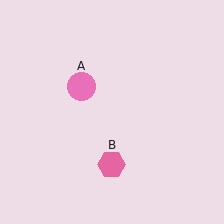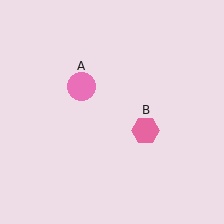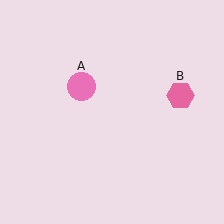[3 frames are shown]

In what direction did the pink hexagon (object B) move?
The pink hexagon (object B) moved up and to the right.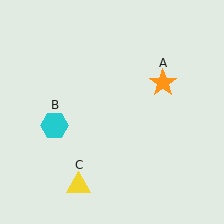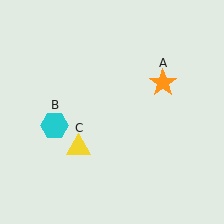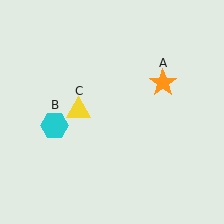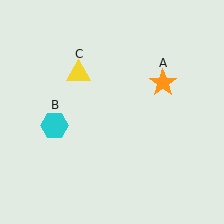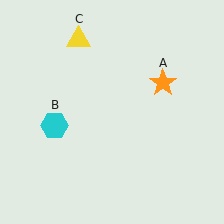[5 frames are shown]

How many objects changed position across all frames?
1 object changed position: yellow triangle (object C).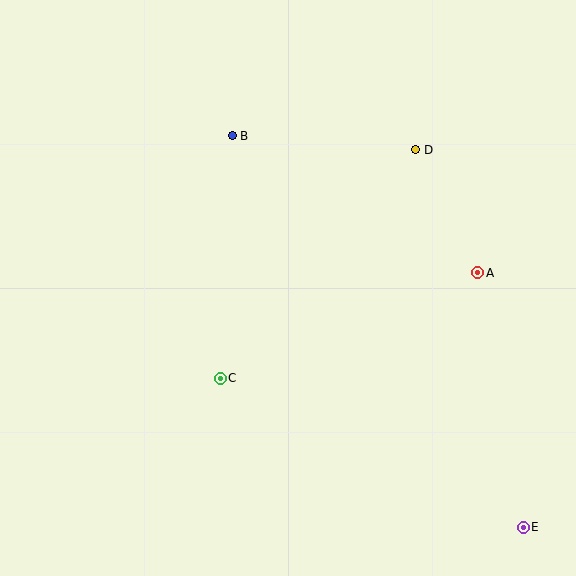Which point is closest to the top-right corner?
Point D is closest to the top-right corner.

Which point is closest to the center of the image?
Point C at (220, 378) is closest to the center.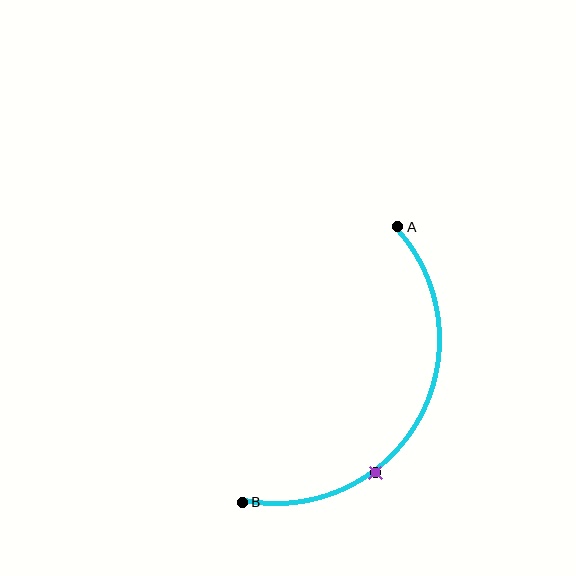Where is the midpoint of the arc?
The arc midpoint is the point on the curve farthest from the straight line joining A and B. It sits to the right of that line.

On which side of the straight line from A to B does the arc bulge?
The arc bulges to the right of the straight line connecting A and B.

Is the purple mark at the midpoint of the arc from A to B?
No. The purple mark lies on the arc but is closer to endpoint B. The arc midpoint would be at the point on the curve equidistant along the arc from both A and B.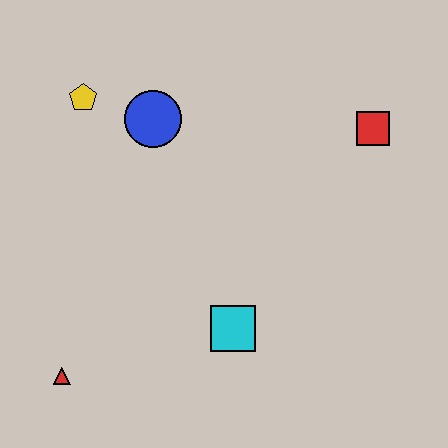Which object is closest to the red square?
The blue circle is closest to the red square.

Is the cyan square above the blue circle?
No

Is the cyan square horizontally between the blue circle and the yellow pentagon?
No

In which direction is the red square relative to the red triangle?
The red square is to the right of the red triangle.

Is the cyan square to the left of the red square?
Yes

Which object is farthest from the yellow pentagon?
The red square is farthest from the yellow pentagon.